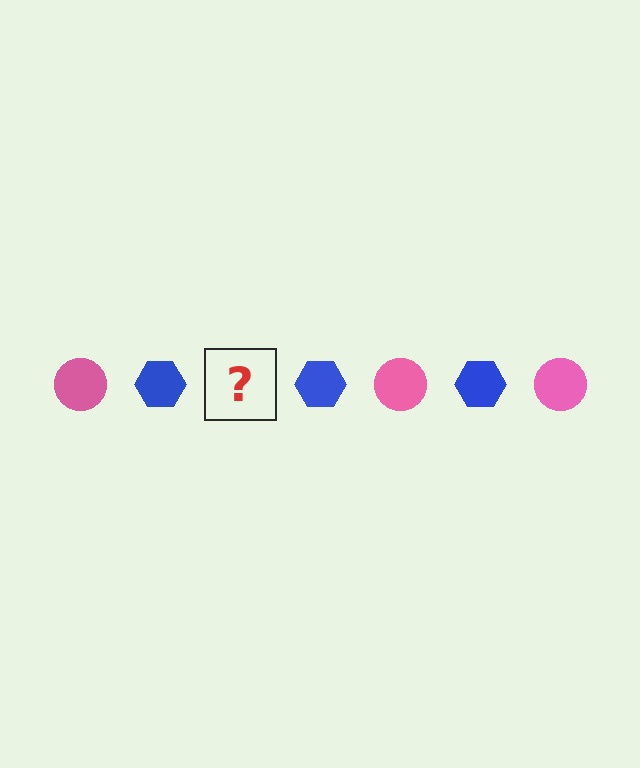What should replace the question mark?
The question mark should be replaced with a pink circle.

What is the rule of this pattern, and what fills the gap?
The rule is that the pattern alternates between pink circle and blue hexagon. The gap should be filled with a pink circle.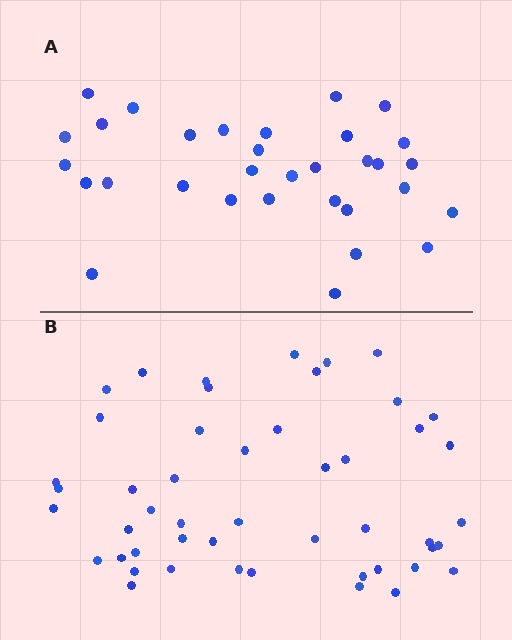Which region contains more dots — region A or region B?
Region B (the bottom region) has more dots.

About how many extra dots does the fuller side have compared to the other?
Region B has approximately 15 more dots than region A.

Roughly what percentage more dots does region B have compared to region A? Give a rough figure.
About 55% more.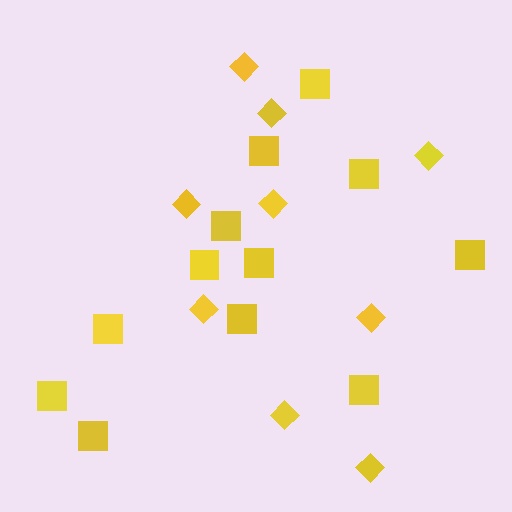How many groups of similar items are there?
There are 2 groups: one group of diamonds (9) and one group of squares (12).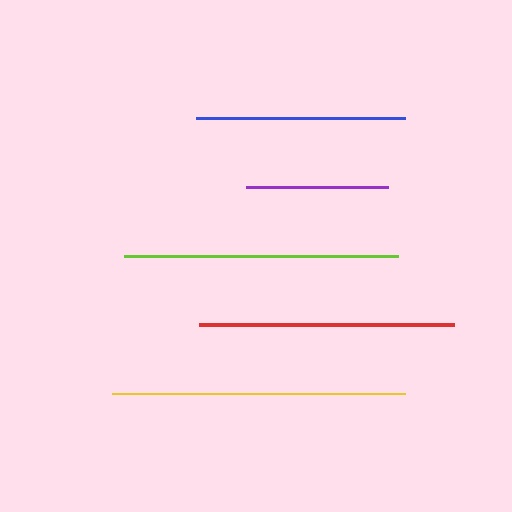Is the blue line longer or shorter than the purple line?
The blue line is longer than the purple line.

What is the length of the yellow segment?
The yellow segment is approximately 293 pixels long.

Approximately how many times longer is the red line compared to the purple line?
The red line is approximately 1.8 times the length of the purple line.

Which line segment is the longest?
The yellow line is the longest at approximately 293 pixels.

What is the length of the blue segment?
The blue segment is approximately 209 pixels long.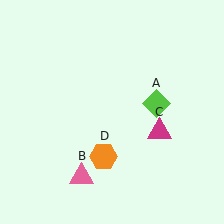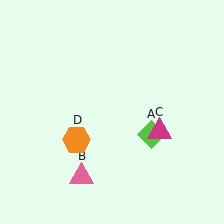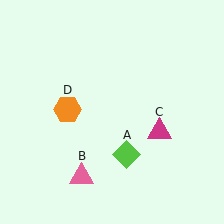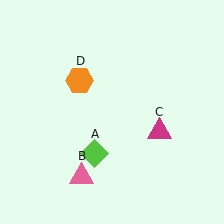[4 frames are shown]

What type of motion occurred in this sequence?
The lime diamond (object A), orange hexagon (object D) rotated clockwise around the center of the scene.